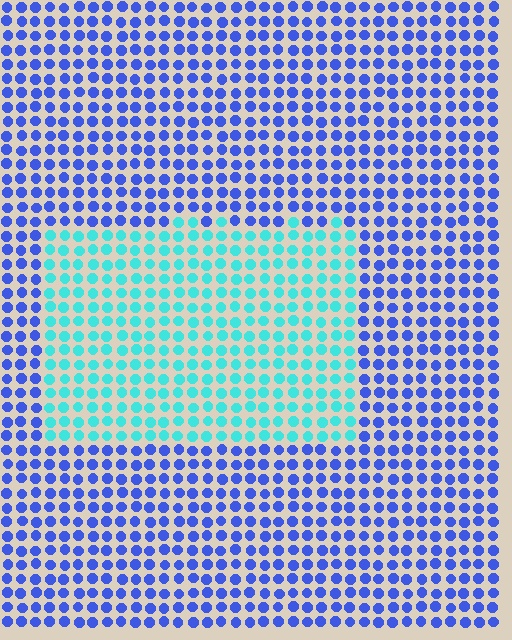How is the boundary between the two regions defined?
The boundary is defined purely by a slight shift in hue (about 53 degrees). Spacing, size, and orientation are identical on both sides.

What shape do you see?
I see a rectangle.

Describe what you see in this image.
The image is filled with small blue elements in a uniform arrangement. A rectangle-shaped region is visible where the elements are tinted to a slightly different hue, forming a subtle color boundary.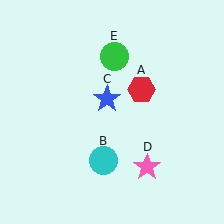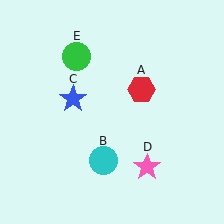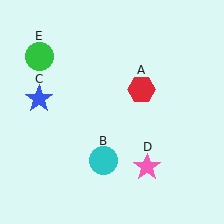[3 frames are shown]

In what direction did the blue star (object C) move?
The blue star (object C) moved left.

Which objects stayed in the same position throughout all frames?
Red hexagon (object A) and cyan circle (object B) and pink star (object D) remained stationary.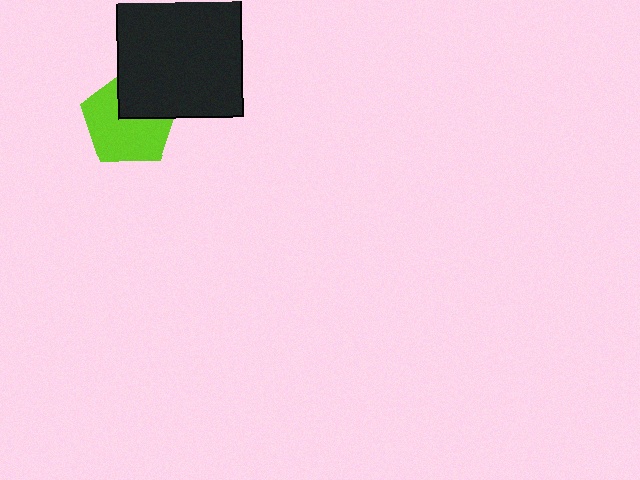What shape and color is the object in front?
The object in front is a black square.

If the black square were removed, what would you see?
You would see the complete lime pentagon.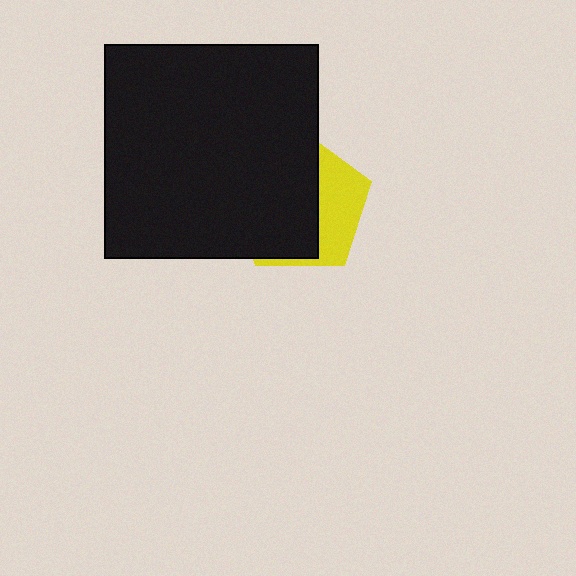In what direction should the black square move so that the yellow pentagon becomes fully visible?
The black square should move left. That is the shortest direction to clear the overlap and leave the yellow pentagon fully visible.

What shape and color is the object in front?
The object in front is a black square.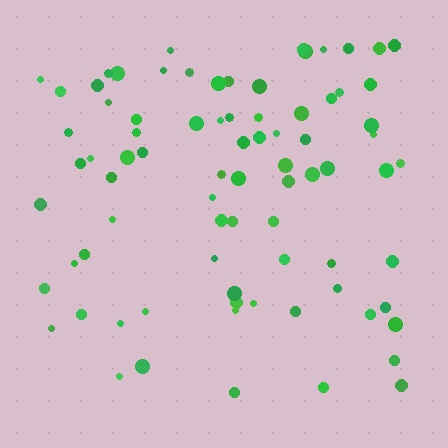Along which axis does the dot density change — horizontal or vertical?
Vertical.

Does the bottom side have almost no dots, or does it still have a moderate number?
Still a moderate number, just noticeably fewer than the top.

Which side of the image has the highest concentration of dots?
The top.